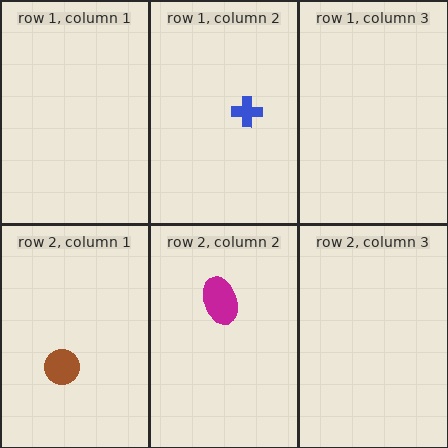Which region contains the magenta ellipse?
The row 2, column 2 region.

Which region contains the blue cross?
The row 1, column 2 region.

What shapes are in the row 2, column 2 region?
The magenta ellipse.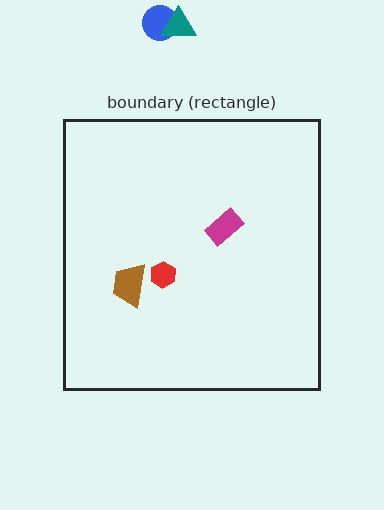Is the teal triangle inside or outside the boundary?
Outside.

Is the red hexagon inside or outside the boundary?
Inside.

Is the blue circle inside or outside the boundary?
Outside.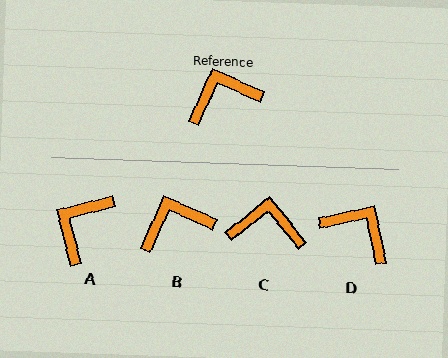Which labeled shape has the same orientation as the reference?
B.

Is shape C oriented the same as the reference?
No, it is off by about 27 degrees.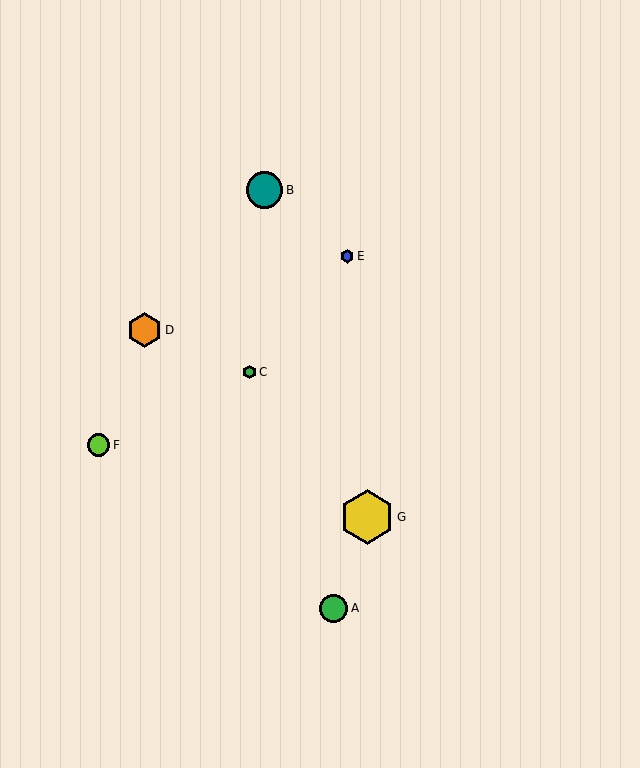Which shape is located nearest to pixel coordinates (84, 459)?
The lime circle (labeled F) at (99, 445) is nearest to that location.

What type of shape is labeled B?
Shape B is a teal circle.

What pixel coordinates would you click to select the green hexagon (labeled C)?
Click at (249, 372) to select the green hexagon C.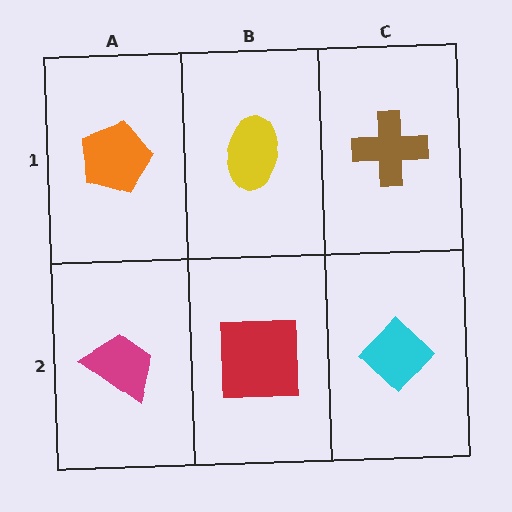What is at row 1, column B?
A yellow ellipse.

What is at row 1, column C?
A brown cross.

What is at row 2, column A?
A magenta trapezoid.